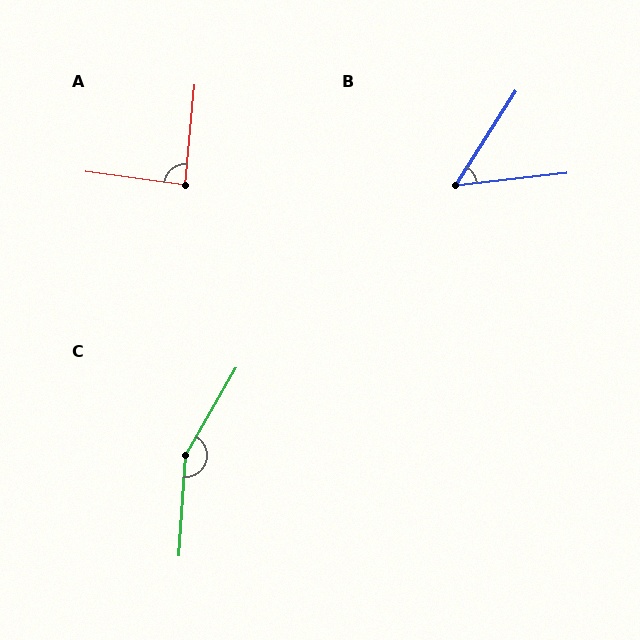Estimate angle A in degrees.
Approximately 87 degrees.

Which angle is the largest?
C, at approximately 154 degrees.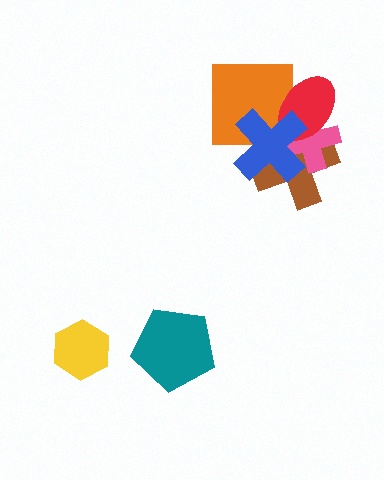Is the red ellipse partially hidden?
Yes, it is partially covered by another shape.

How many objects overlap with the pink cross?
3 objects overlap with the pink cross.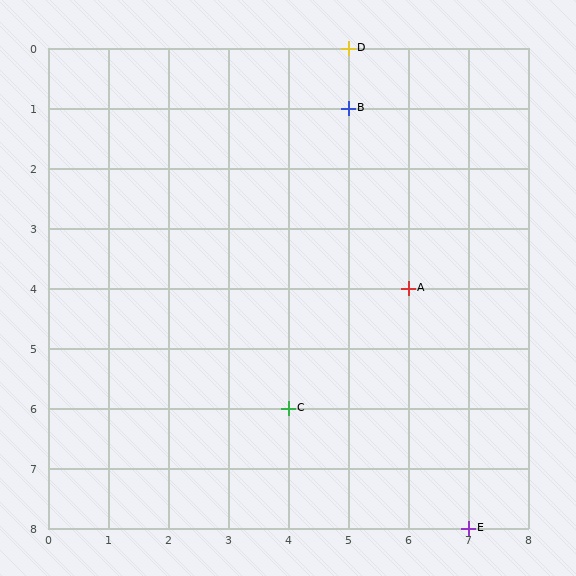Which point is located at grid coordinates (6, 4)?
Point A is at (6, 4).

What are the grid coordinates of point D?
Point D is at grid coordinates (5, 0).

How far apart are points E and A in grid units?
Points E and A are 1 column and 4 rows apart (about 4.1 grid units diagonally).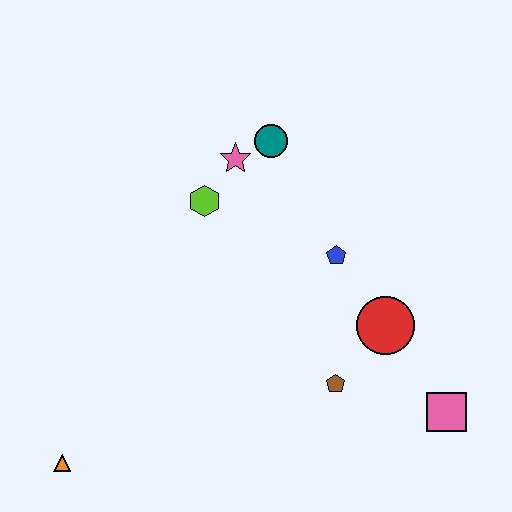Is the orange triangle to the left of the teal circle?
Yes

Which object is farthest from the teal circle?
The orange triangle is farthest from the teal circle.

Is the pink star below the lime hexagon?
No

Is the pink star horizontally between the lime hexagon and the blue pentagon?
Yes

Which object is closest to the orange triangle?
The brown pentagon is closest to the orange triangle.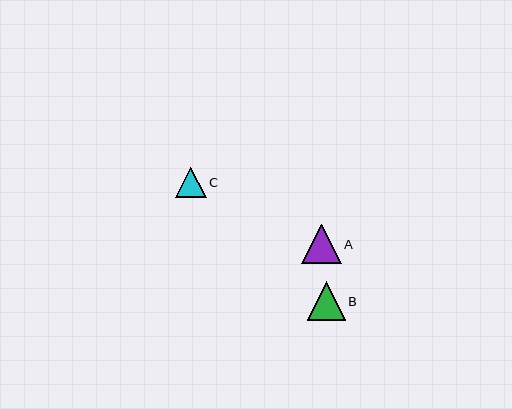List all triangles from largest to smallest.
From largest to smallest: A, B, C.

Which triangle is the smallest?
Triangle C is the smallest with a size of approximately 30 pixels.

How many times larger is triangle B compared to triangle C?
Triangle B is approximately 1.3 times the size of triangle C.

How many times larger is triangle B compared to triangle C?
Triangle B is approximately 1.3 times the size of triangle C.